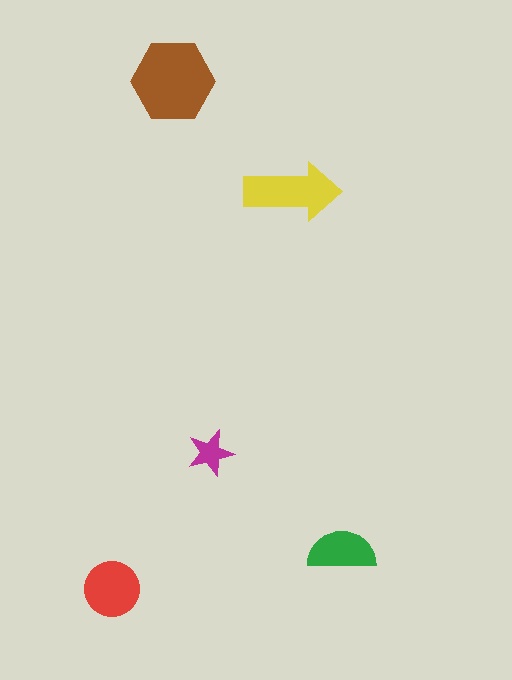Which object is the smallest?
The magenta star.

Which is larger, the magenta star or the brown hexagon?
The brown hexagon.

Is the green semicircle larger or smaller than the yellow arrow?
Smaller.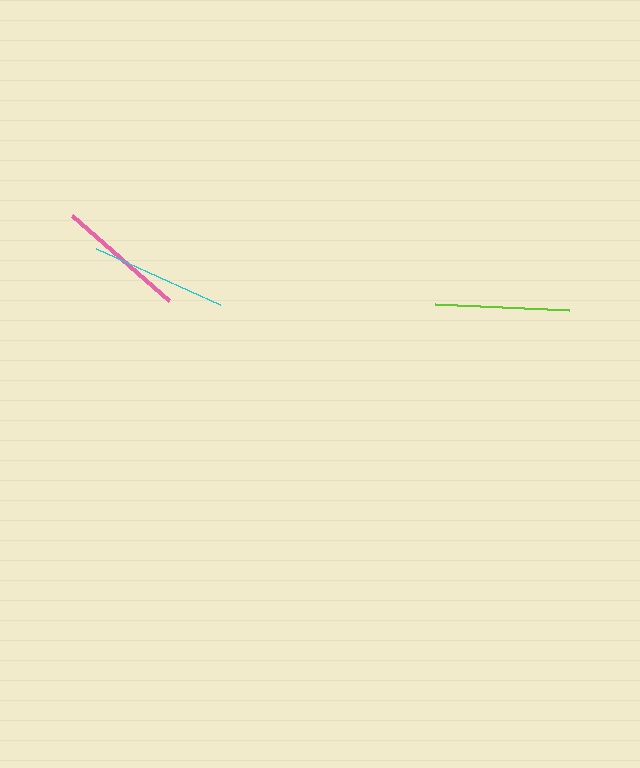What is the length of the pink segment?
The pink segment is approximately 129 pixels long.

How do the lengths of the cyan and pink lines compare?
The cyan and pink lines are approximately the same length.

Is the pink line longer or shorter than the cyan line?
The cyan line is longer than the pink line.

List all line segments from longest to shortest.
From longest to shortest: cyan, lime, pink.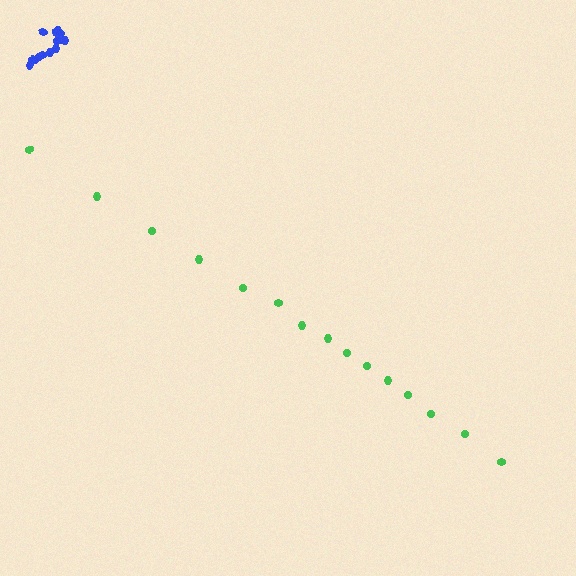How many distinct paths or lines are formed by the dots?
There are 2 distinct paths.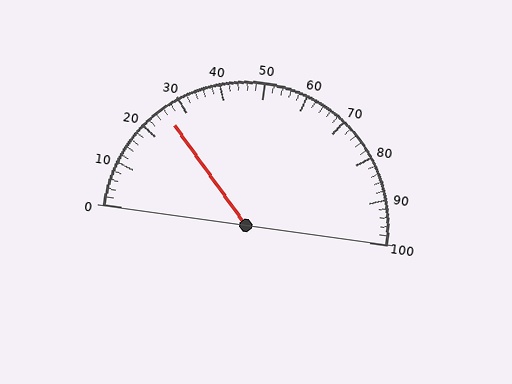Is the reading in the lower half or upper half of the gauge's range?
The reading is in the lower half of the range (0 to 100).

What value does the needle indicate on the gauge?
The needle indicates approximately 26.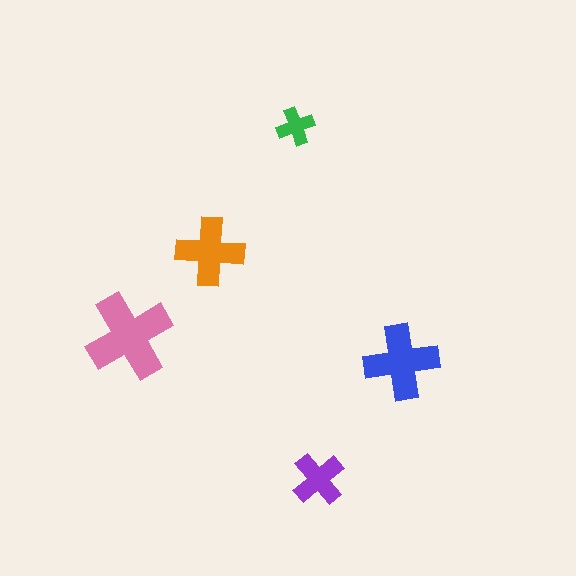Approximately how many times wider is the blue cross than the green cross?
About 2 times wider.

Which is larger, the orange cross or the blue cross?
The blue one.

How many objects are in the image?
There are 5 objects in the image.